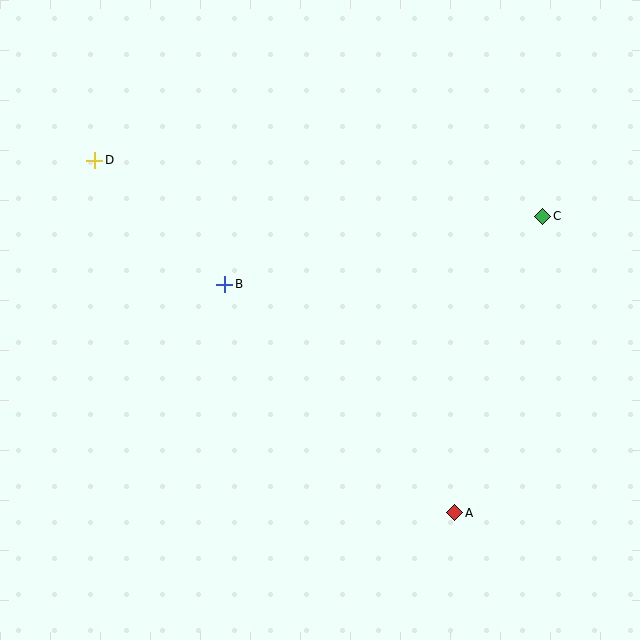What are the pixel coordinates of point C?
Point C is at (543, 216).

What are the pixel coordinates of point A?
Point A is at (455, 513).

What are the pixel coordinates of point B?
Point B is at (225, 284).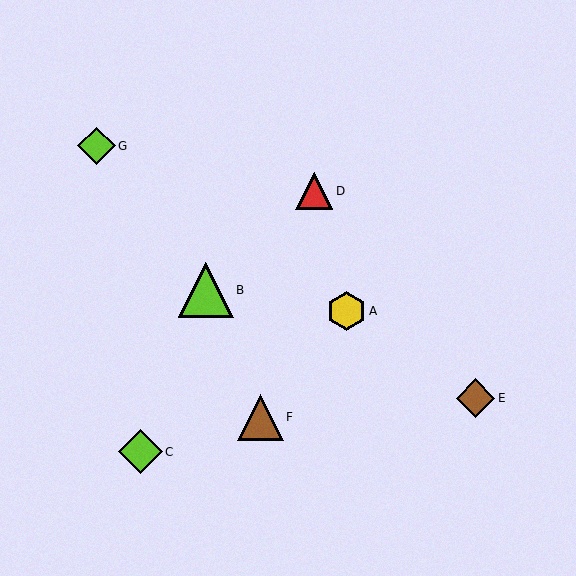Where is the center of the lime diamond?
The center of the lime diamond is at (97, 146).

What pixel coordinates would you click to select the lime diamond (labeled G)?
Click at (97, 146) to select the lime diamond G.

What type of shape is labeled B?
Shape B is a lime triangle.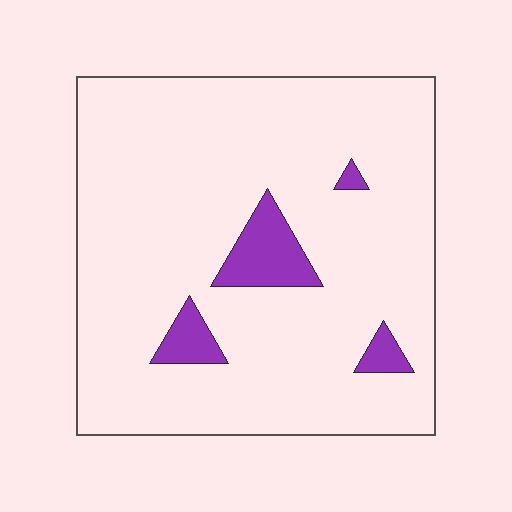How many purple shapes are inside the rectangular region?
4.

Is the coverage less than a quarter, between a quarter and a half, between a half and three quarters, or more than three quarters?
Less than a quarter.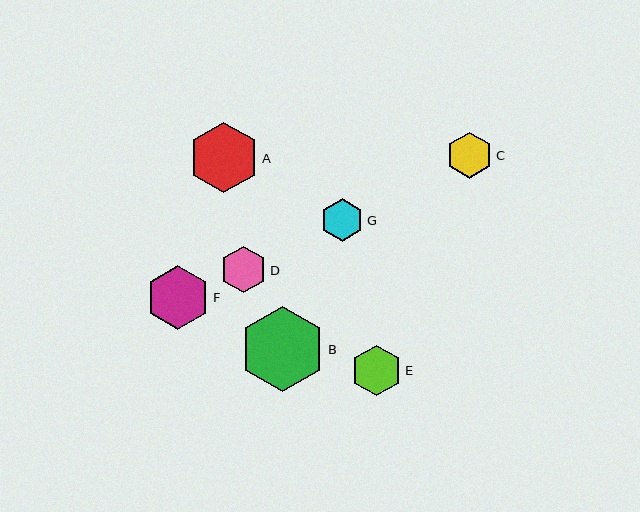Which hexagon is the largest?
Hexagon B is the largest with a size of approximately 85 pixels.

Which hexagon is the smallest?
Hexagon G is the smallest with a size of approximately 43 pixels.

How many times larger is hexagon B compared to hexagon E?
Hexagon B is approximately 1.7 times the size of hexagon E.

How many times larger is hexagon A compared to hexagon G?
Hexagon A is approximately 1.6 times the size of hexagon G.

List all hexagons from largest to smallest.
From largest to smallest: B, A, F, E, D, C, G.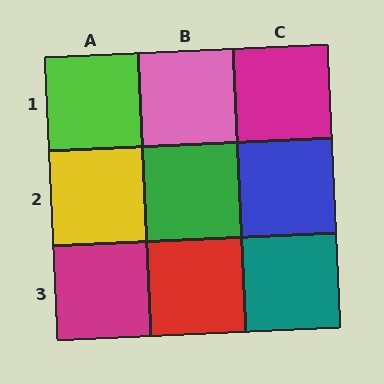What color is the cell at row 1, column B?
Pink.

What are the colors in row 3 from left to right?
Magenta, red, teal.